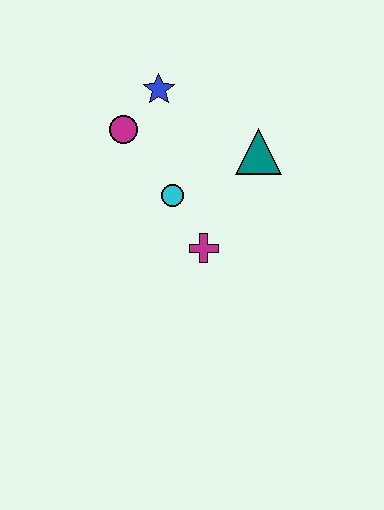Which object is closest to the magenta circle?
The blue star is closest to the magenta circle.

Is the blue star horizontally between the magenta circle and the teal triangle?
Yes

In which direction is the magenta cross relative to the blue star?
The magenta cross is below the blue star.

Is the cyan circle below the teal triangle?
Yes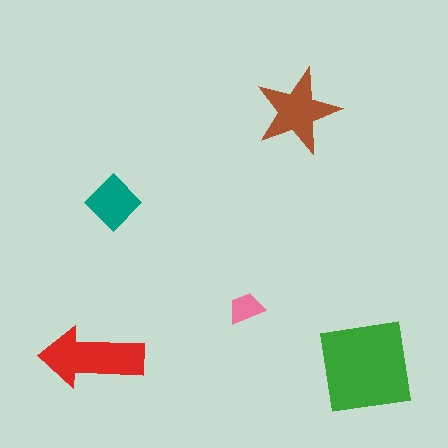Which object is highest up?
The brown star is topmost.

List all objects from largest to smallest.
The green square, the red arrow, the brown star, the teal diamond, the pink trapezoid.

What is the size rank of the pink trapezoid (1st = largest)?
5th.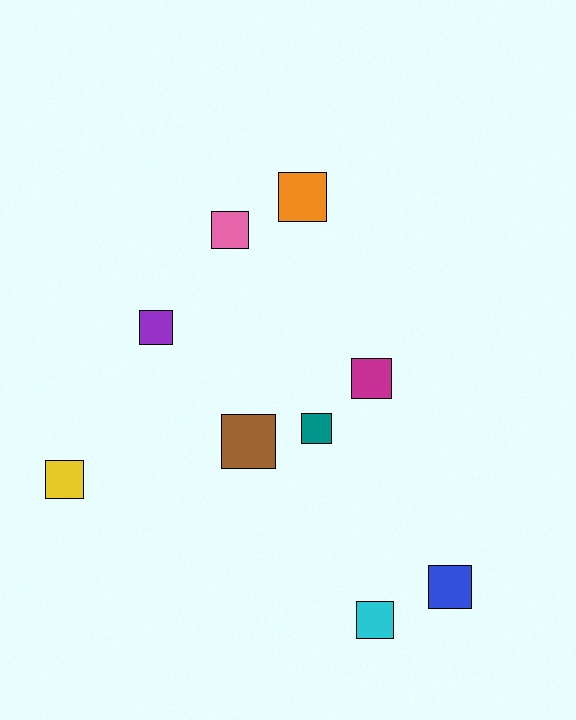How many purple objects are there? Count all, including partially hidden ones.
There is 1 purple object.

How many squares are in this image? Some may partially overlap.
There are 9 squares.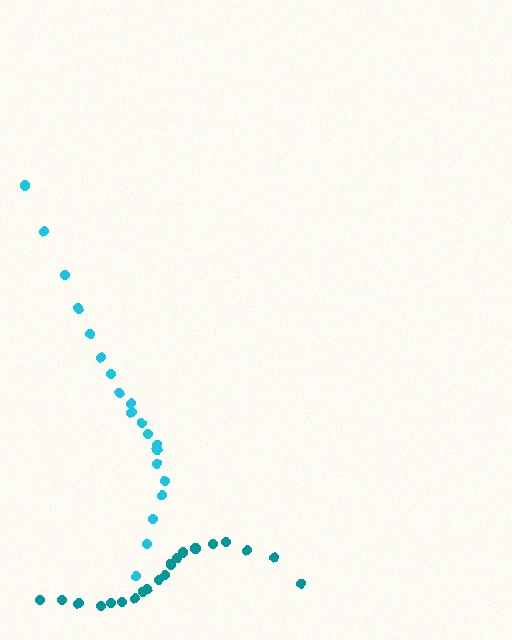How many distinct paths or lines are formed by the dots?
There are 2 distinct paths.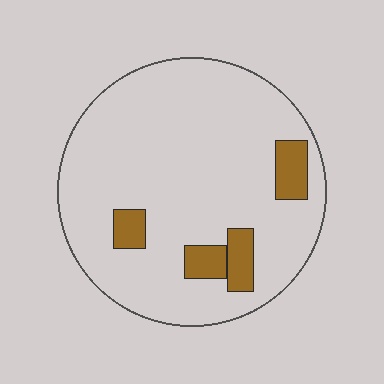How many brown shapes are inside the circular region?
4.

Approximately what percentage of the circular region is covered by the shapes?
Approximately 10%.